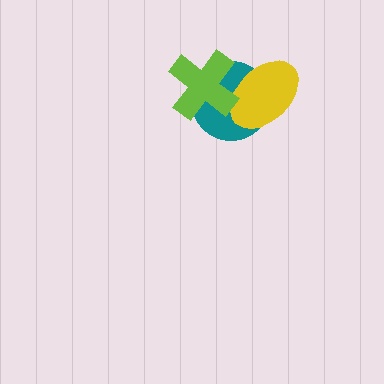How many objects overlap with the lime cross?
2 objects overlap with the lime cross.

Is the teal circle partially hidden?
Yes, it is partially covered by another shape.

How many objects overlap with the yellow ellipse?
2 objects overlap with the yellow ellipse.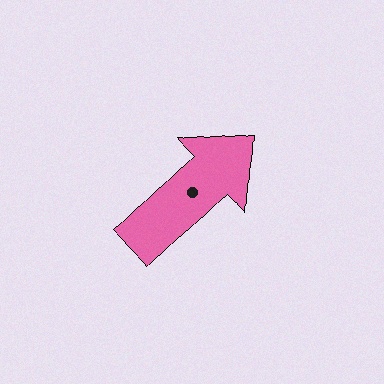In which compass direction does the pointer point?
Northeast.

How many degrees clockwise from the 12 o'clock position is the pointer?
Approximately 45 degrees.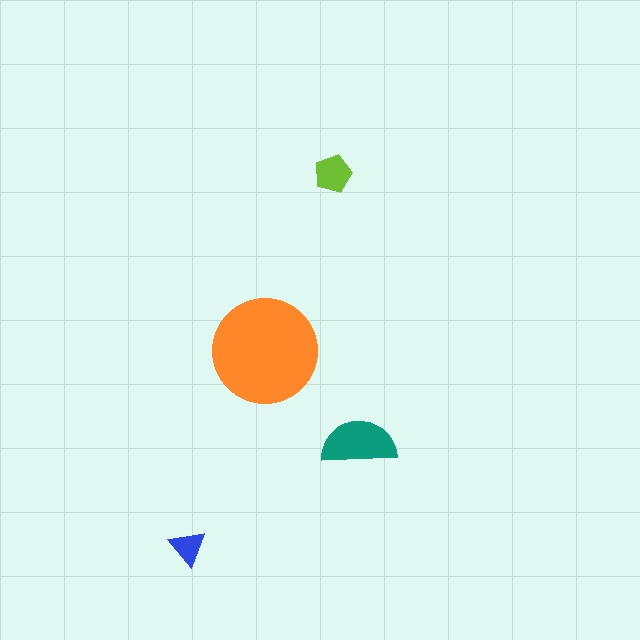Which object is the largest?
The orange circle.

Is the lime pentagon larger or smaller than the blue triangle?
Larger.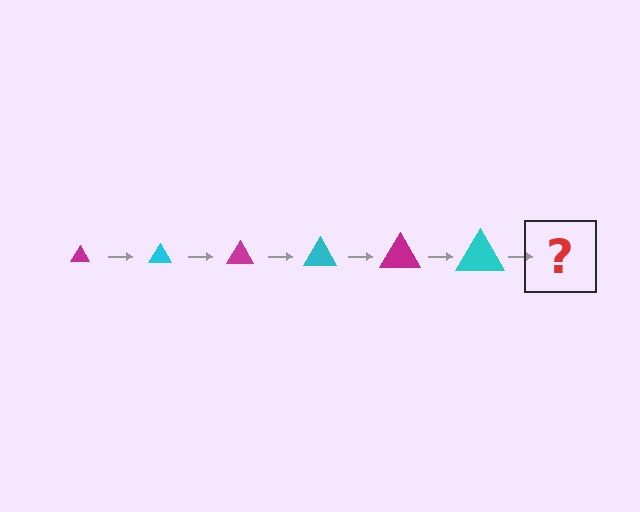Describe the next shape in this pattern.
It should be a magenta triangle, larger than the previous one.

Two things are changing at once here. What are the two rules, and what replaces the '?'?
The two rules are that the triangle grows larger each step and the color cycles through magenta and cyan. The '?' should be a magenta triangle, larger than the previous one.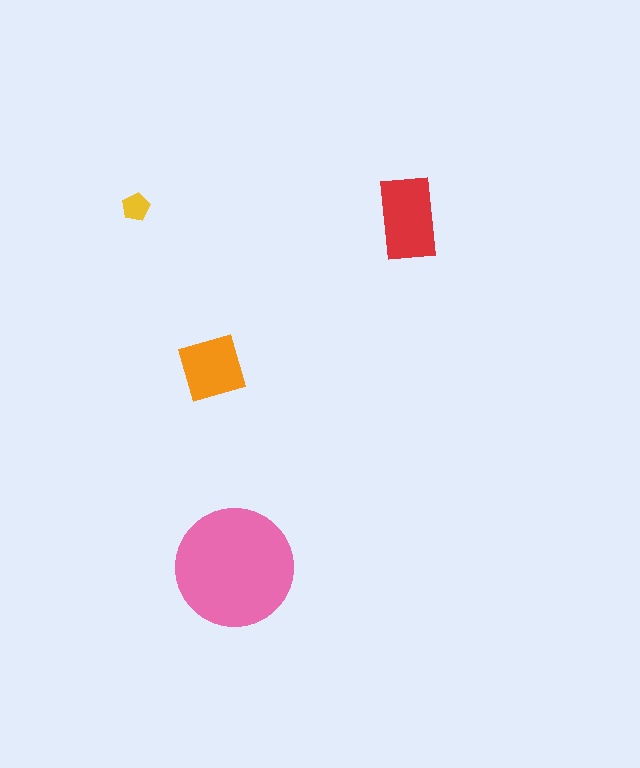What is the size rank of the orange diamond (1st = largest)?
3rd.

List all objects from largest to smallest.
The pink circle, the red rectangle, the orange diamond, the yellow pentagon.